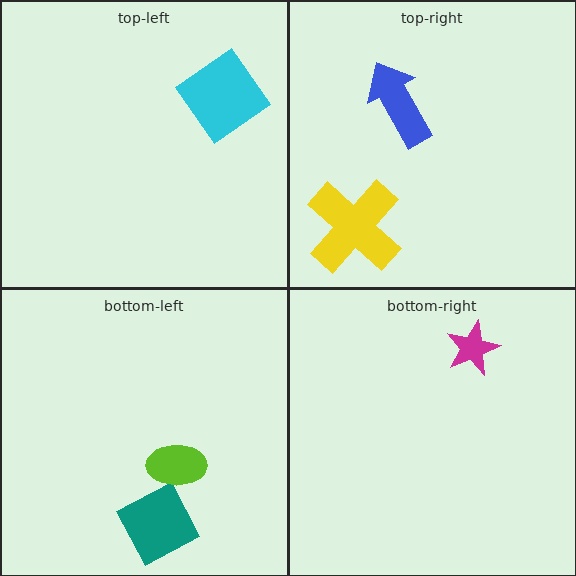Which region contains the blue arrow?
The top-right region.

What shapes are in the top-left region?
The cyan diamond.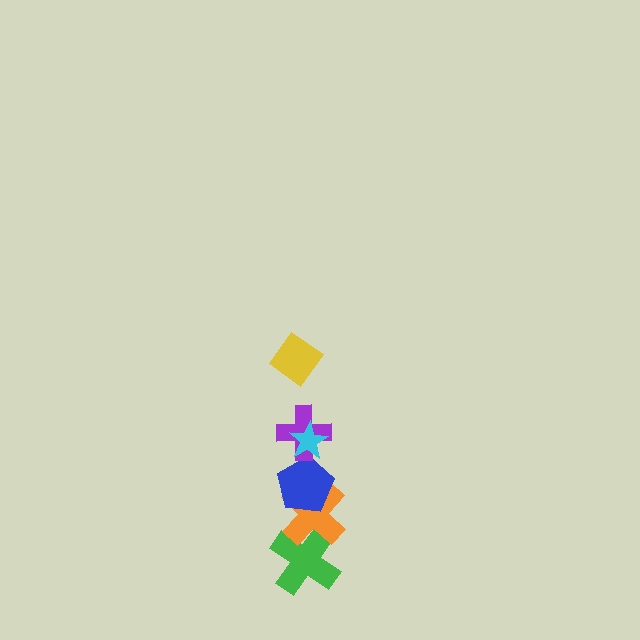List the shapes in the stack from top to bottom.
From top to bottom: the yellow diamond, the cyan star, the purple cross, the blue pentagon, the orange cross, the green cross.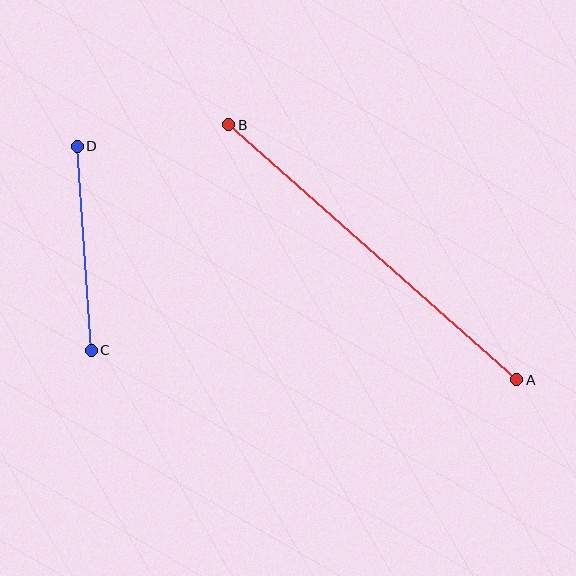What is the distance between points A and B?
The distance is approximately 385 pixels.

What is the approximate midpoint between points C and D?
The midpoint is at approximately (84, 248) pixels.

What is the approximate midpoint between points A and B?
The midpoint is at approximately (373, 252) pixels.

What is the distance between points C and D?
The distance is approximately 205 pixels.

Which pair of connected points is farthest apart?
Points A and B are farthest apart.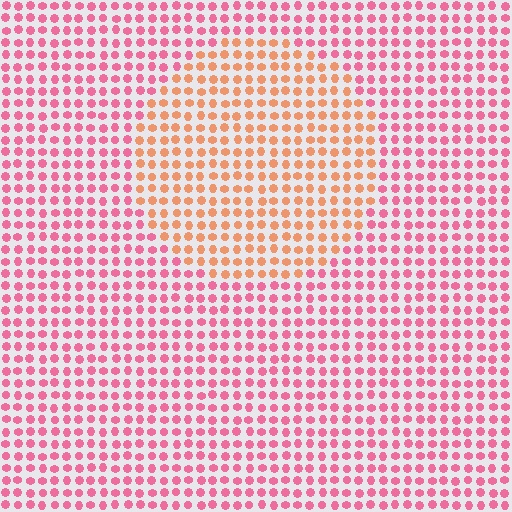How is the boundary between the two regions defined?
The boundary is defined purely by a slight shift in hue (about 42 degrees). Spacing, size, and orientation are identical on both sides.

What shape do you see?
I see a circle.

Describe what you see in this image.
The image is filled with small pink elements in a uniform arrangement. A circle-shaped region is visible where the elements are tinted to a slightly different hue, forming a subtle color boundary.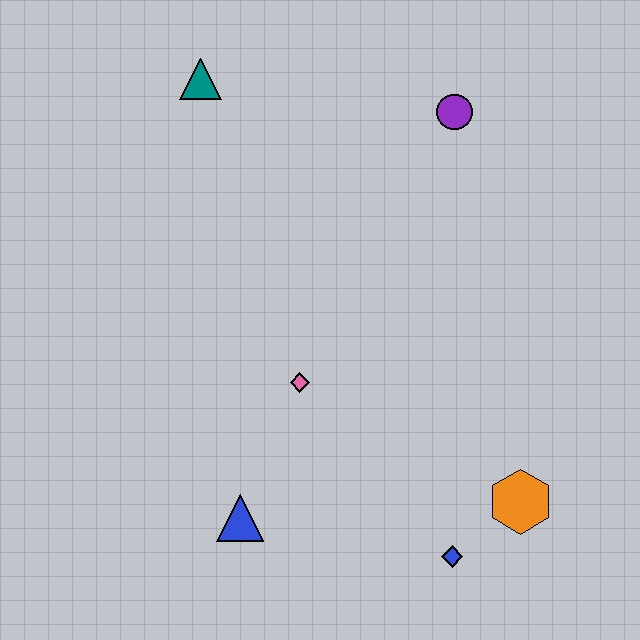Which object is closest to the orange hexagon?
The blue diamond is closest to the orange hexagon.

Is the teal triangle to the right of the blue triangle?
No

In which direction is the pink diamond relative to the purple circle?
The pink diamond is below the purple circle.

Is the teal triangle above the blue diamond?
Yes